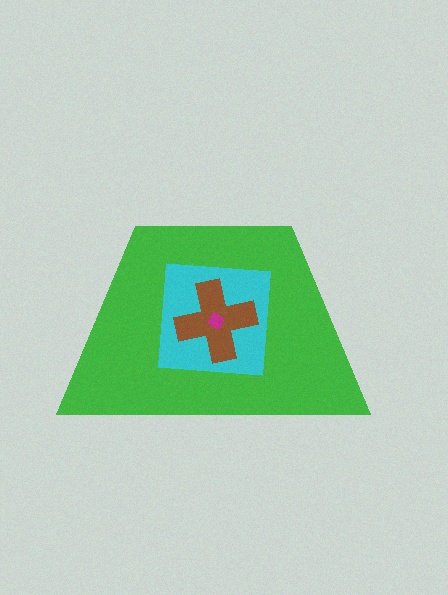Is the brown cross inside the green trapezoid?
Yes.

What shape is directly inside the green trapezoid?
The cyan square.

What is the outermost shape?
The green trapezoid.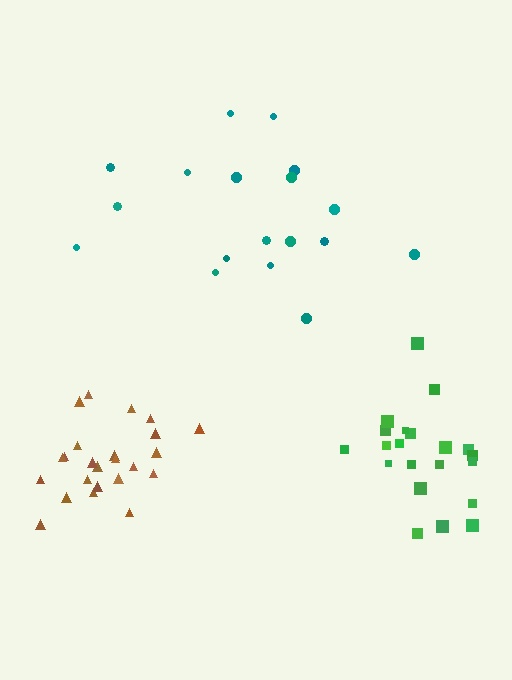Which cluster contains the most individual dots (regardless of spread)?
Brown (24).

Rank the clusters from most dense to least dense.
brown, green, teal.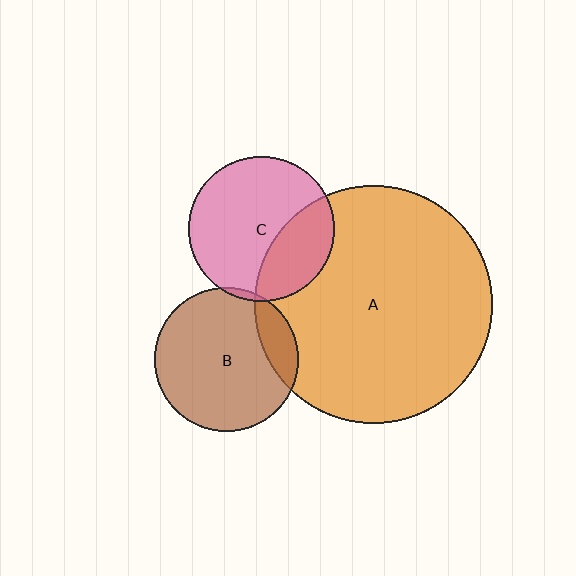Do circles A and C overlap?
Yes.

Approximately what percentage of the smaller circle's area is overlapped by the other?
Approximately 30%.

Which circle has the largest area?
Circle A (orange).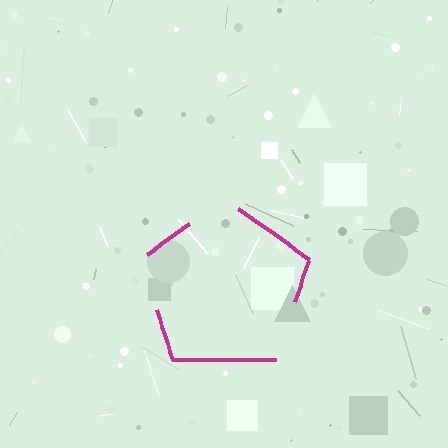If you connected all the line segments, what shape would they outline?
They would outline a pentagon.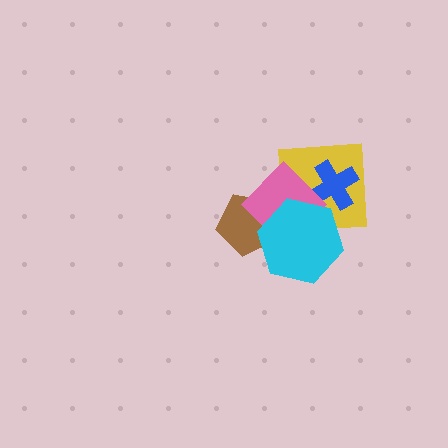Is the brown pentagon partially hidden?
Yes, it is partially covered by another shape.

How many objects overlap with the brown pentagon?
2 objects overlap with the brown pentagon.